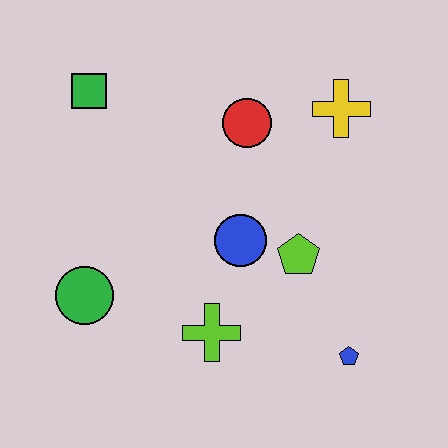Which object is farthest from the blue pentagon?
The green square is farthest from the blue pentagon.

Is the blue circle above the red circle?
No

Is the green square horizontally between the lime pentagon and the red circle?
No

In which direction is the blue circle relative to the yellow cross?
The blue circle is below the yellow cross.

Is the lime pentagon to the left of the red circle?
No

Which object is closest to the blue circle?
The lime pentagon is closest to the blue circle.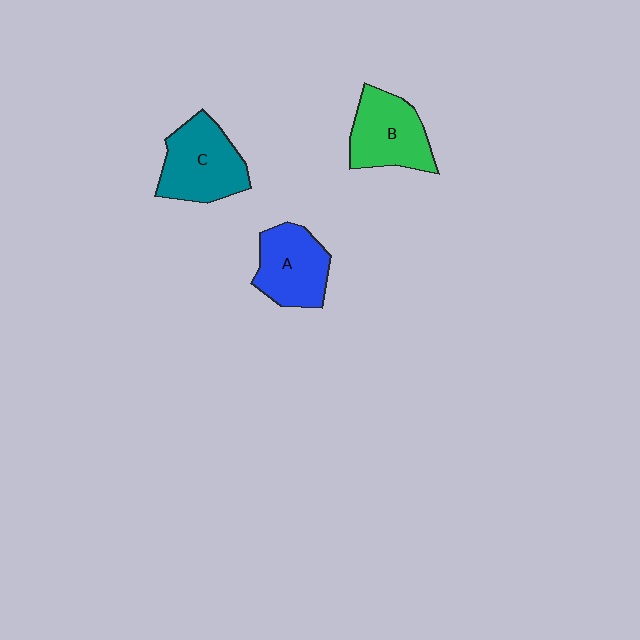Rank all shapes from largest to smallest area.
From largest to smallest: C (teal), B (green), A (blue).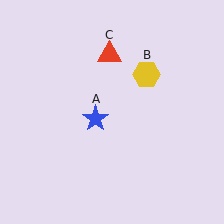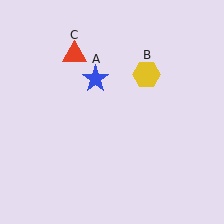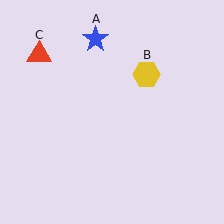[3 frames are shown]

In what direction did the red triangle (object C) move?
The red triangle (object C) moved left.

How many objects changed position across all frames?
2 objects changed position: blue star (object A), red triangle (object C).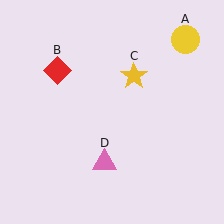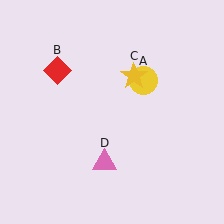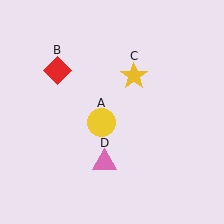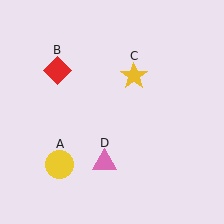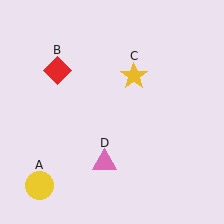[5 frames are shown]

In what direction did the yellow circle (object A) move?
The yellow circle (object A) moved down and to the left.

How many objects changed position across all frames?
1 object changed position: yellow circle (object A).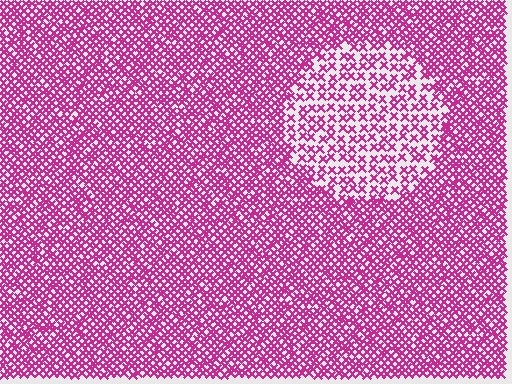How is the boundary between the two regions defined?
The boundary is defined by a change in element density (approximately 2.1x ratio). All elements are the same color, size, and shape.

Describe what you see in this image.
The image contains small magenta elements arranged at two different densities. A circle-shaped region is visible where the elements are less densely packed than the surrounding area.